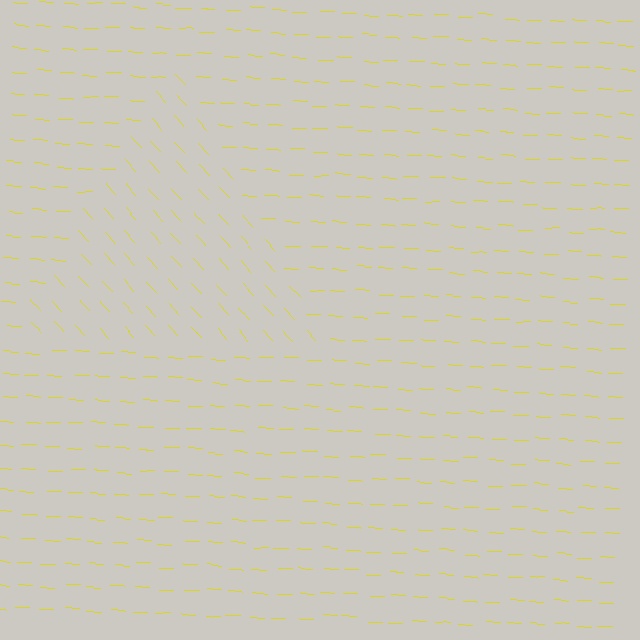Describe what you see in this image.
The image is filled with small yellow line segments. A triangle region in the image has lines oriented differently from the surrounding lines, creating a visible texture boundary.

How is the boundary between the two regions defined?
The boundary is defined purely by a change in line orientation (approximately 45 degrees difference). All lines are the same color and thickness.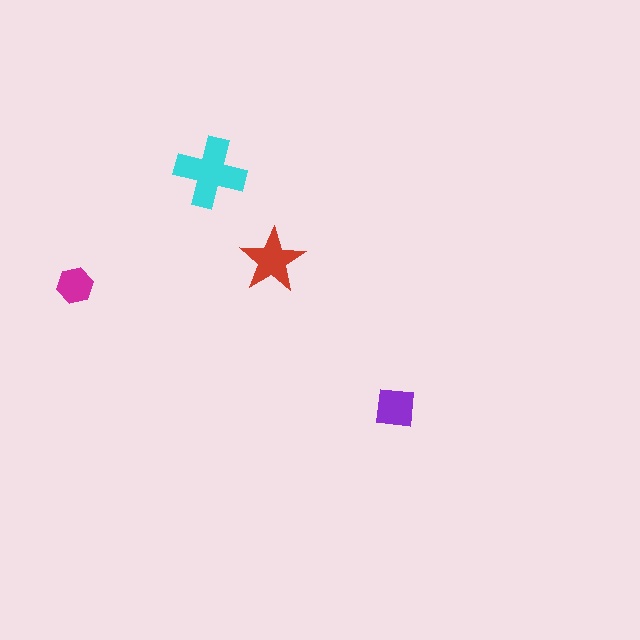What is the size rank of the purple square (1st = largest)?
3rd.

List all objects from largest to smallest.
The cyan cross, the red star, the purple square, the magenta hexagon.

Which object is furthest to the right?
The purple square is rightmost.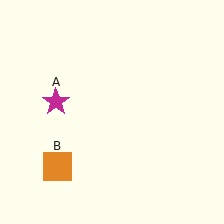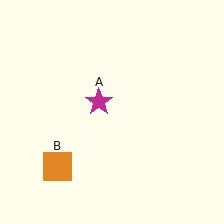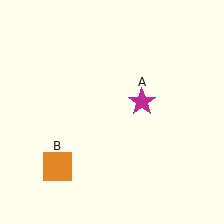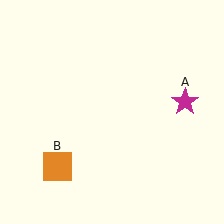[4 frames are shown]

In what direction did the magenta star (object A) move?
The magenta star (object A) moved right.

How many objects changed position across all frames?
1 object changed position: magenta star (object A).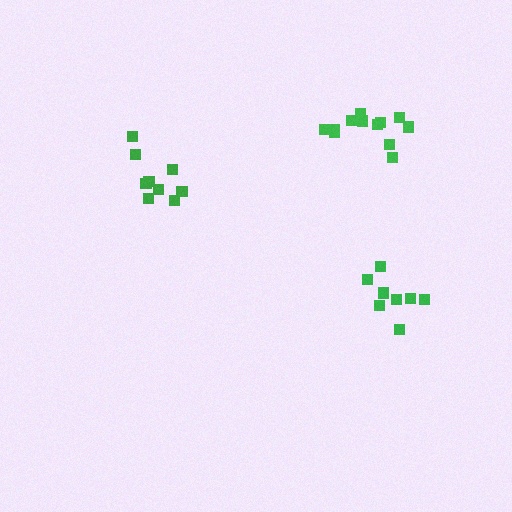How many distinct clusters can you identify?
There are 3 distinct clusters.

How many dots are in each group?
Group 1: 9 dots, Group 2: 8 dots, Group 3: 12 dots (29 total).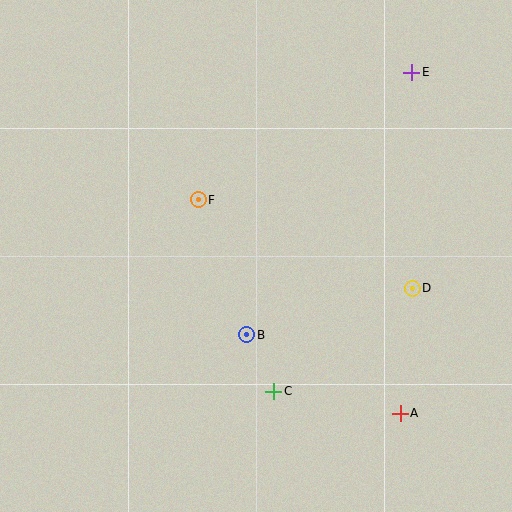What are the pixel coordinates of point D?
Point D is at (412, 288).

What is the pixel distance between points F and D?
The distance between F and D is 231 pixels.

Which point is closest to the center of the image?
Point B at (247, 335) is closest to the center.